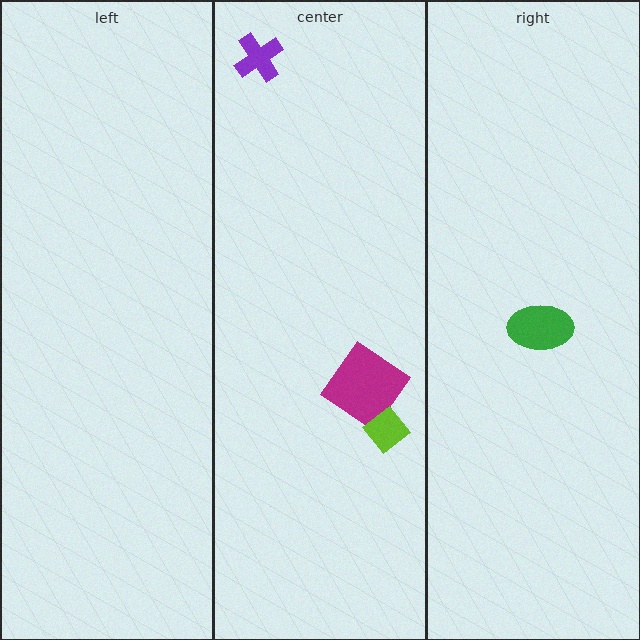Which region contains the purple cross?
The center region.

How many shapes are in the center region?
3.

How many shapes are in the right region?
1.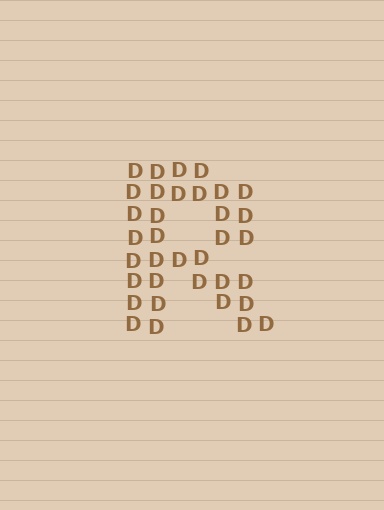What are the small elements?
The small elements are letter D's.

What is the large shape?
The large shape is the letter R.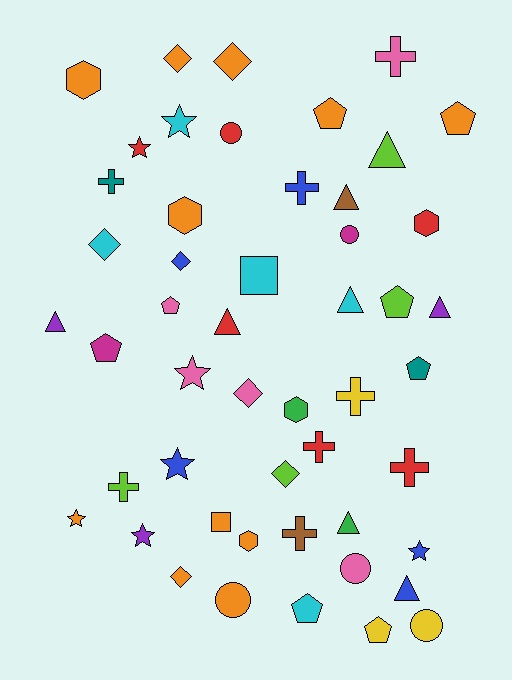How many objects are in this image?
There are 50 objects.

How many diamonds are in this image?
There are 7 diamonds.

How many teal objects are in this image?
There are 2 teal objects.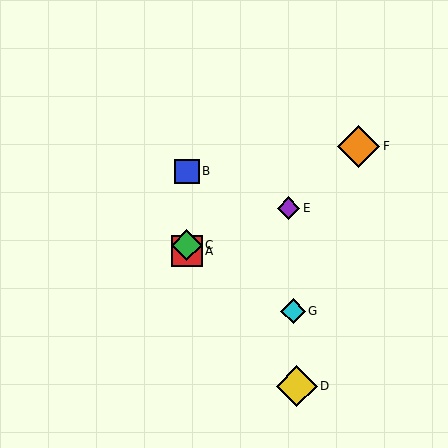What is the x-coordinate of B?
Object B is at x≈187.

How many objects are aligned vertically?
3 objects (A, B, C) are aligned vertically.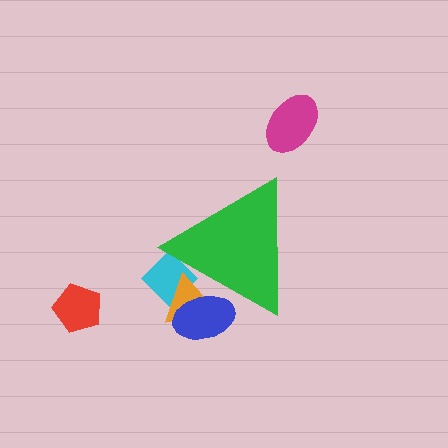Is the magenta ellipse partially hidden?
No, the magenta ellipse is fully visible.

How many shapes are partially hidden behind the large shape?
3 shapes are partially hidden.